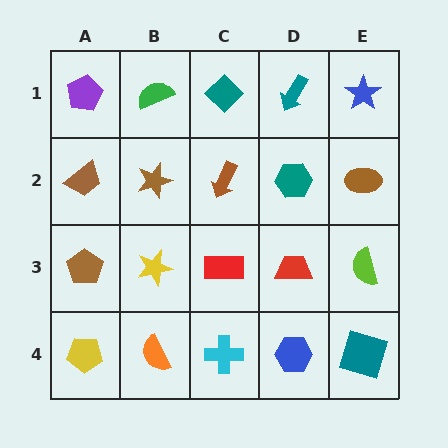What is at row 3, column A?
A brown pentagon.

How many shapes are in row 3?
5 shapes.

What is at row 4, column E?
A teal square.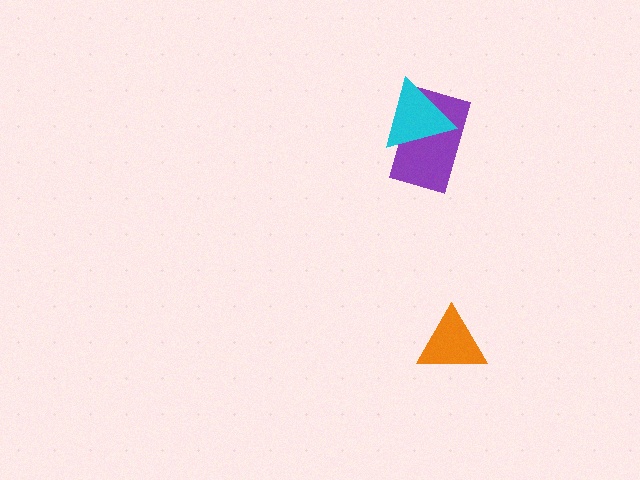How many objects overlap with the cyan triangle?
1 object overlaps with the cyan triangle.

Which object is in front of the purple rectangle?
The cyan triangle is in front of the purple rectangle.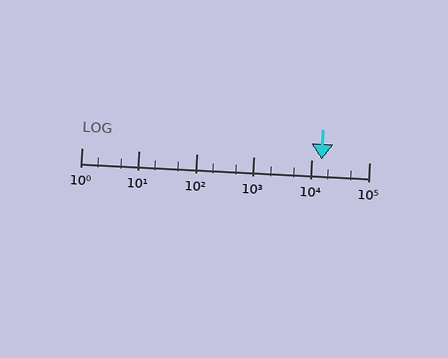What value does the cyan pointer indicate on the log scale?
The pointer indicates approximately 15000.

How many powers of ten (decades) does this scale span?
The scale spans 5 decades, from 1 to 100000.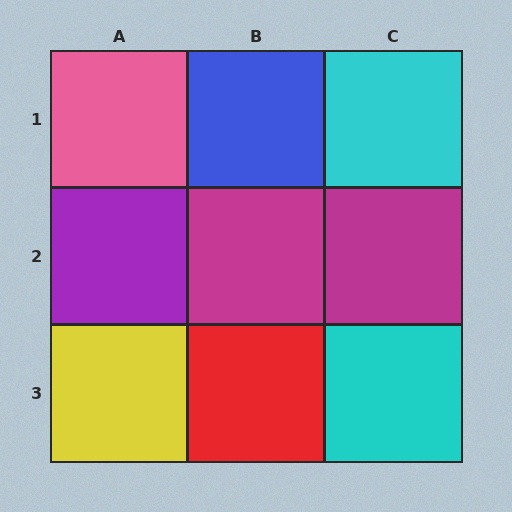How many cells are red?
1 cell is red.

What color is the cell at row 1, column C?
Cyan.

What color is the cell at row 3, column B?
Red.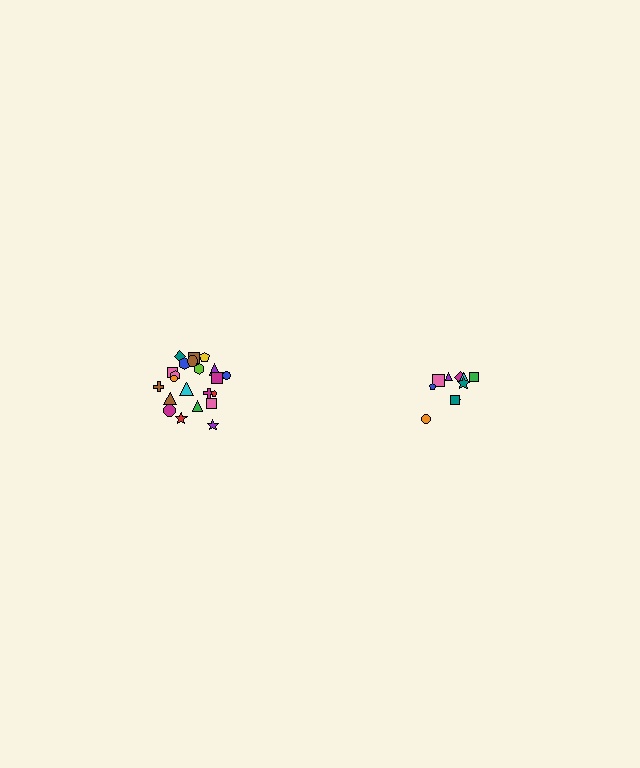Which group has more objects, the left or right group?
The left group.